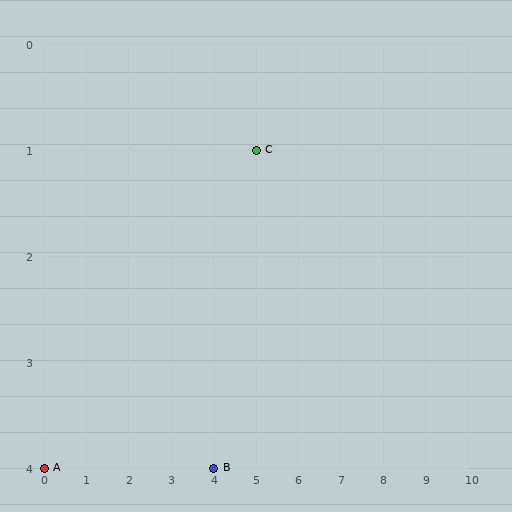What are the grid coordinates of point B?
Point B is at grid coordinates (4, 4).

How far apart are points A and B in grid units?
Points A and B are 4 columns apart.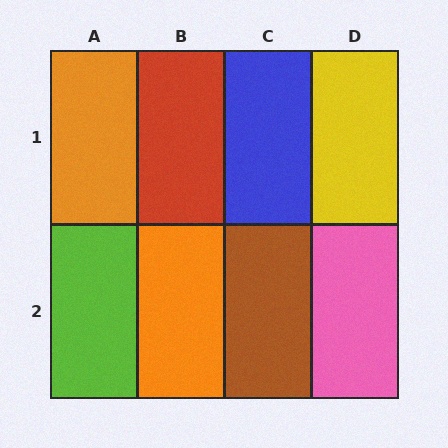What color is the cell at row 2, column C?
Brown.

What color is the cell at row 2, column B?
Orange.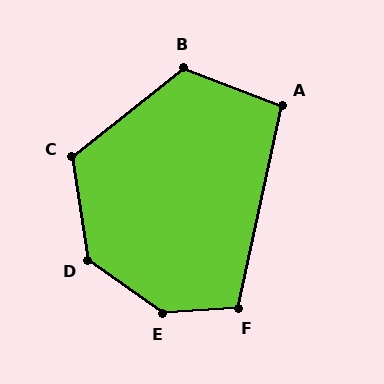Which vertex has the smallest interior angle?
A, at approximately 99 degrees.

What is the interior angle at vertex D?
Approximately 133 degrees (obtuse).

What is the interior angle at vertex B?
Approximately 120 degrees (obtuse).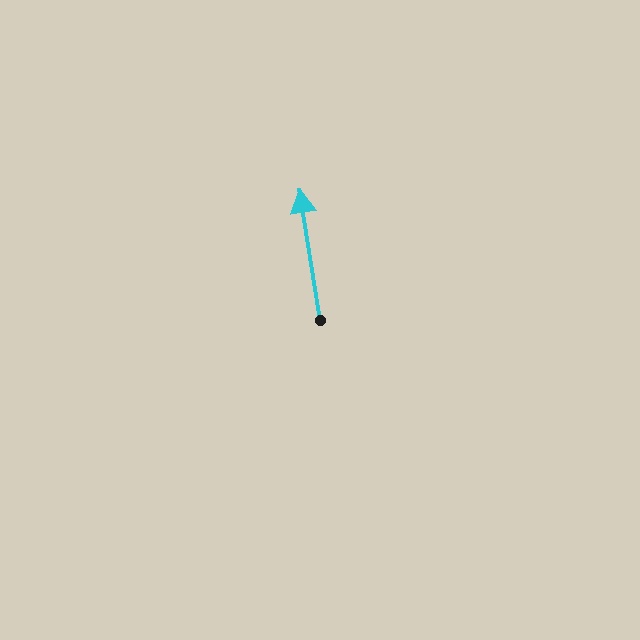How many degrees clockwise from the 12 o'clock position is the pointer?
Approximately 351 degrees.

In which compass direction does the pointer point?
North.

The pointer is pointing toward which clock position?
Roughly 12 o'clock.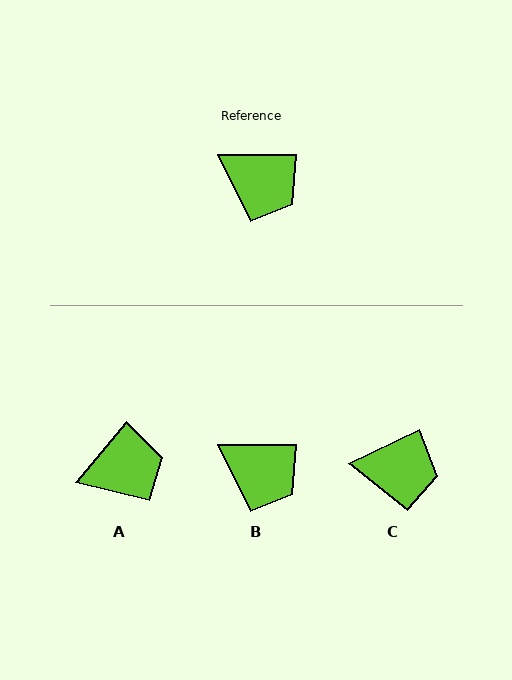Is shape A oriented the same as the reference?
No, it is off by about 50 degrees.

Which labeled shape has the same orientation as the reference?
B.